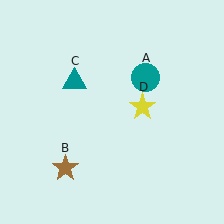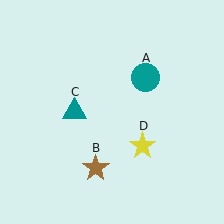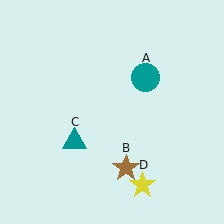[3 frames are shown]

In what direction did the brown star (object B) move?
The brown star (object B) moved right.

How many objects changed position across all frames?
3 objects changed position: brown star (object B), teal triangle (object C), yellow star (object D).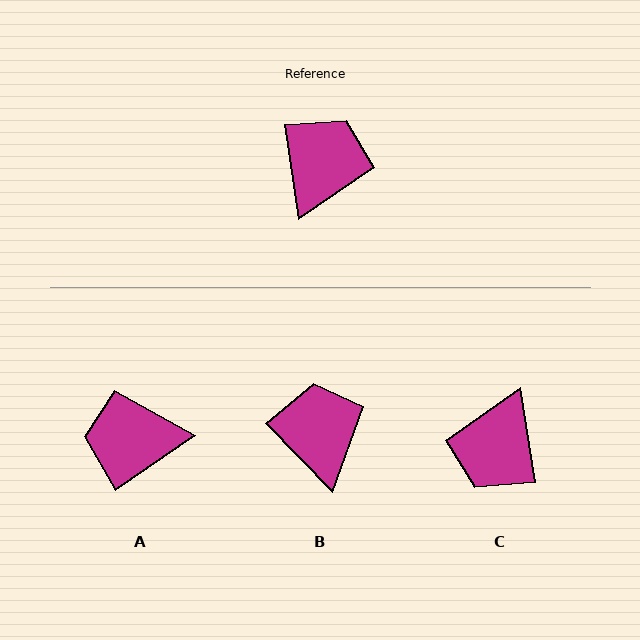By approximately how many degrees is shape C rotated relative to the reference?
Approximately 179 degrees clockwise.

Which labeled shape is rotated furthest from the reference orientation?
C, about 179 degrees away.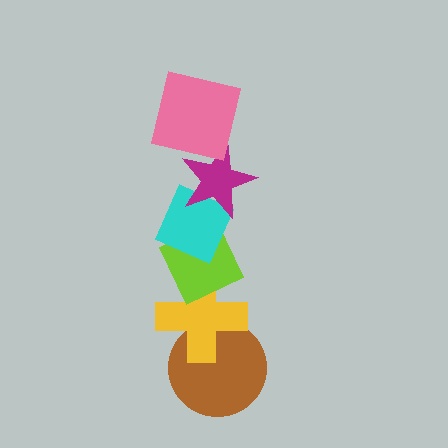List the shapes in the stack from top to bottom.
From top to bottom: the pink square, the magenta star, the cyan diamond, the lime diamond, the yellow cross, the brown circle.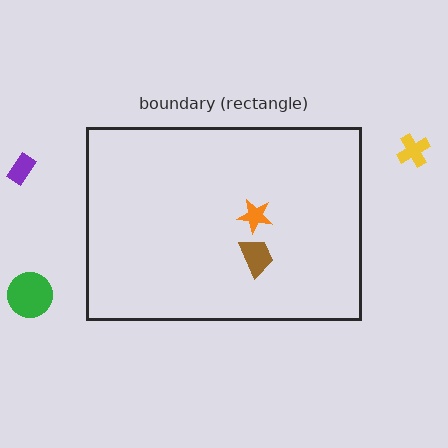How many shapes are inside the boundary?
2 inside, 3 outside.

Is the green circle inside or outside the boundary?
Outside.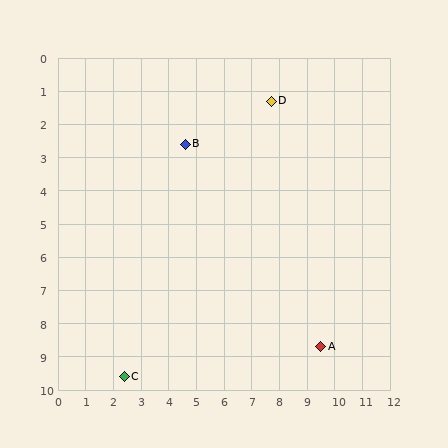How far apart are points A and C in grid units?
Points A and C are about 7.2 grid units apart.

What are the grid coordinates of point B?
Point B is at approximately (4.6, 2.6).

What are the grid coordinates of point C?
Point C is at approximately (2.4, 9.6).